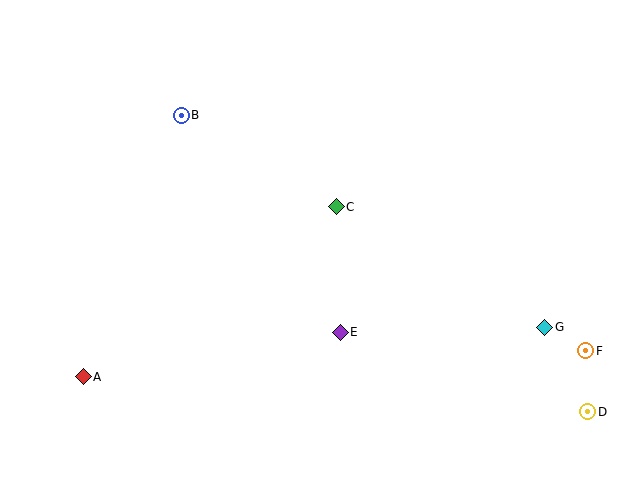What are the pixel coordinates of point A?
Point A is at (83, 377).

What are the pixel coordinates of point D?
Point D is at (588, 412).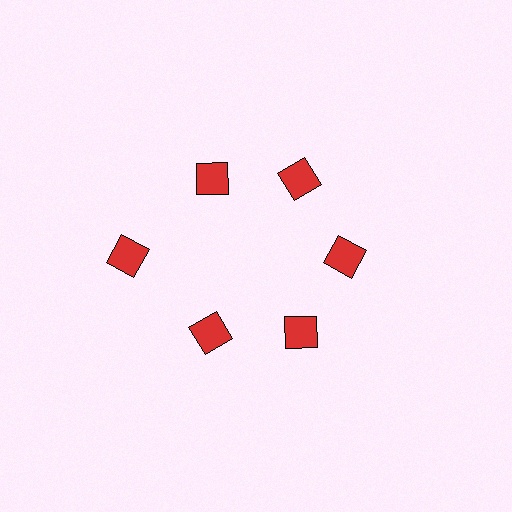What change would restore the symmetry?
The symmetry would be restored by moving it inward, back onto the ring so that all 6 diamonds sit at equal angles and equal distance from the center.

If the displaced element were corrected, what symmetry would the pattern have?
It would have 6-fold rotational symmetry — the pattern would map onto itself every 60 degrees.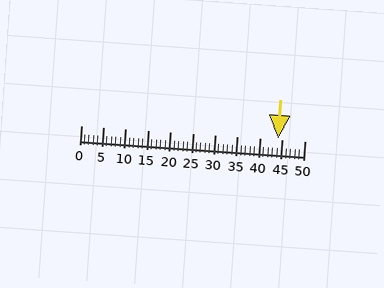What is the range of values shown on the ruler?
The ruler shows values from 0 to 50.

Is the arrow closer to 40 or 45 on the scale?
The arrow is closer to 45.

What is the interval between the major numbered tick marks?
The major tick marks are spaced 5 units apart.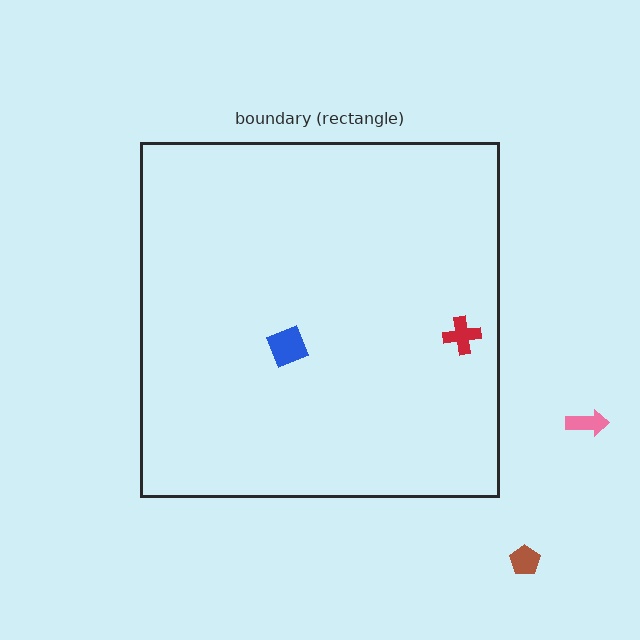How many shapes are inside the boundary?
2 inside, 2 outside.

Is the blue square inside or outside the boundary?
Inside.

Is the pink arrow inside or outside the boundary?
Outside.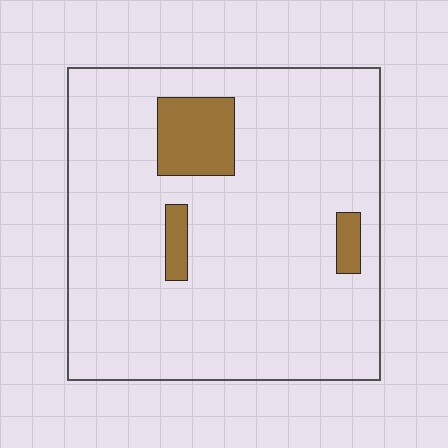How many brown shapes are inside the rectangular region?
3.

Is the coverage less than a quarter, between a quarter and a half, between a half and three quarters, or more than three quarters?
Less than a quarter.